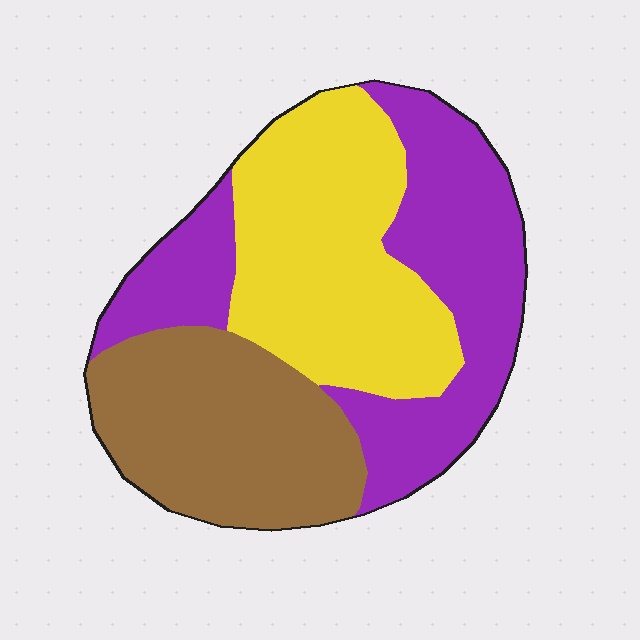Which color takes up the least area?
Brown, at roughly 30%.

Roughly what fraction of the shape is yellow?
Yellow takes up about one third (1/3) of the shape.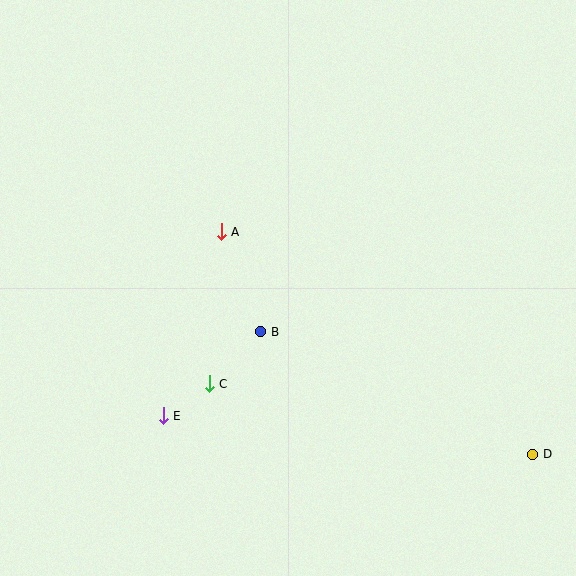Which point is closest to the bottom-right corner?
Point D is closest to the bottom-right corner.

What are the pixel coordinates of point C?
Point C is at (209, 384).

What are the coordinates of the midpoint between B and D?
The midpoint between B and D is at (397, 393).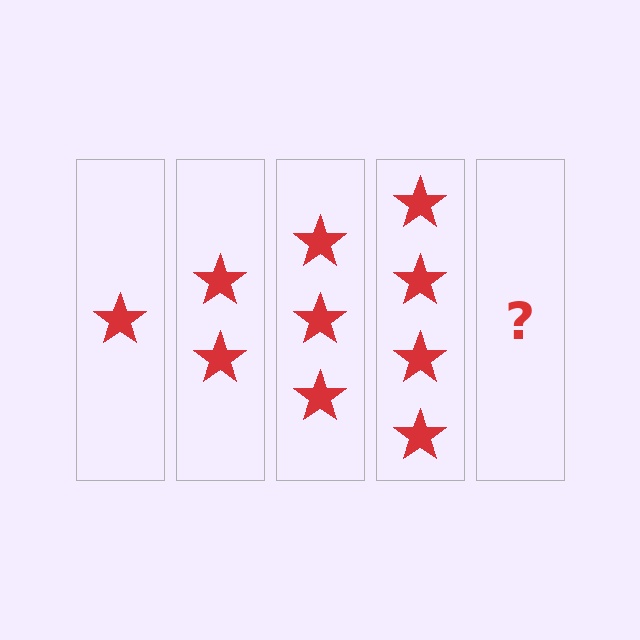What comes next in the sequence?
The next element should be 5 stars.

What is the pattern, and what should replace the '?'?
The pattern is that each step adds one more star. The '?' should be 5 stars.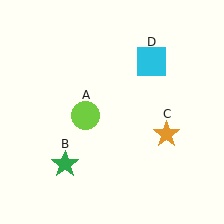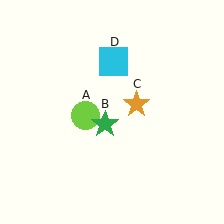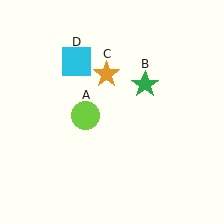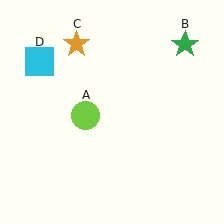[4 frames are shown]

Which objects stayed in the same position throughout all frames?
Lime circle (object A) remained stationary.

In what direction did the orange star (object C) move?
The orange star (object C) moved up and to the left.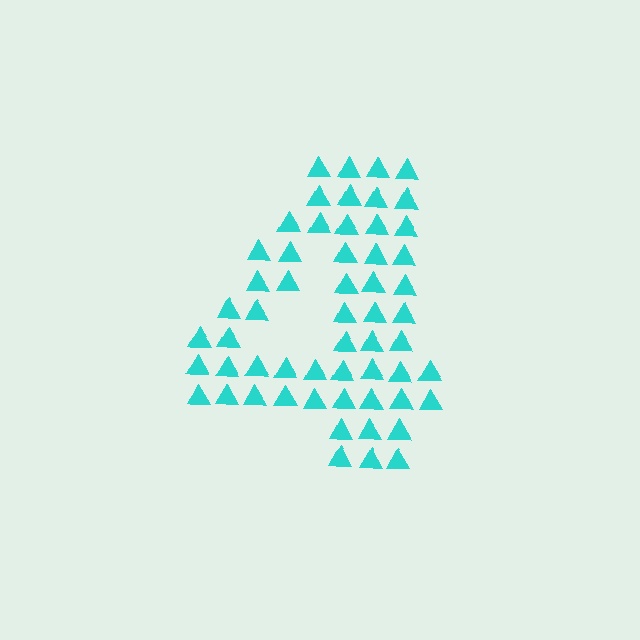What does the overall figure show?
The overall figure shows the digit 4.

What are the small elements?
The small elements are triangles.